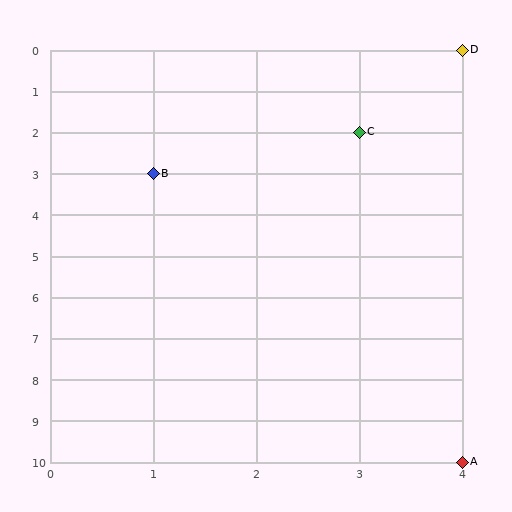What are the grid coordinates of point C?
Point C is at grid coordinates (3, 2).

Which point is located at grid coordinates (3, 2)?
Point C is at (3, 2).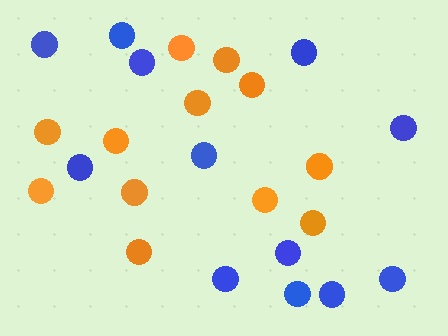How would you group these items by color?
There are 2 groups: one group of orange circles (12) and one group of blue circles (12).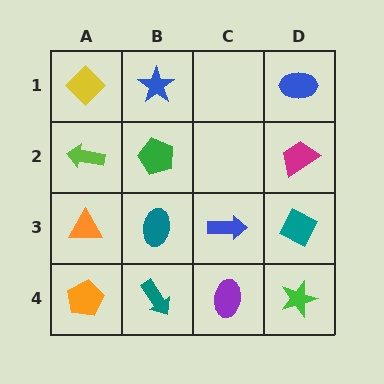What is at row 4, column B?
A teal arrow.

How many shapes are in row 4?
4 shapes.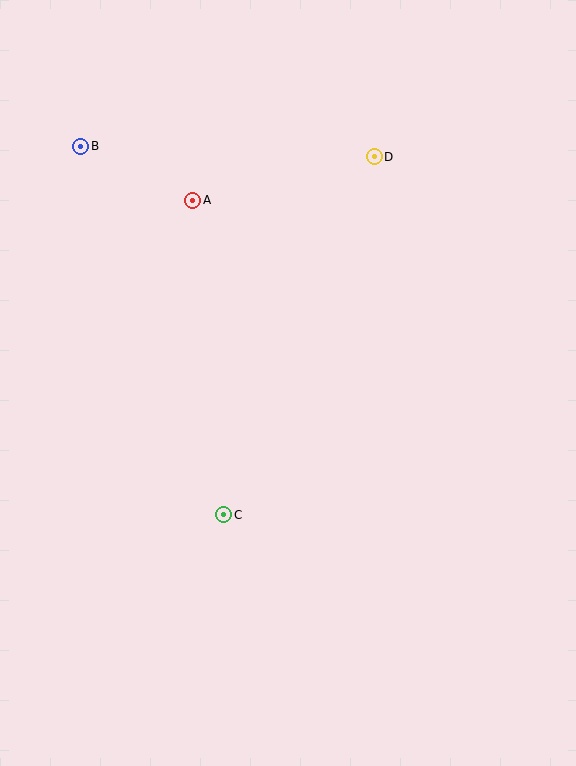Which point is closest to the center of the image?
Point C at (224, 515) is closest to the center.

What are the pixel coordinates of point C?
Point C is at (224, 515).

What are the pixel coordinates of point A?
Point A is at (193, 200).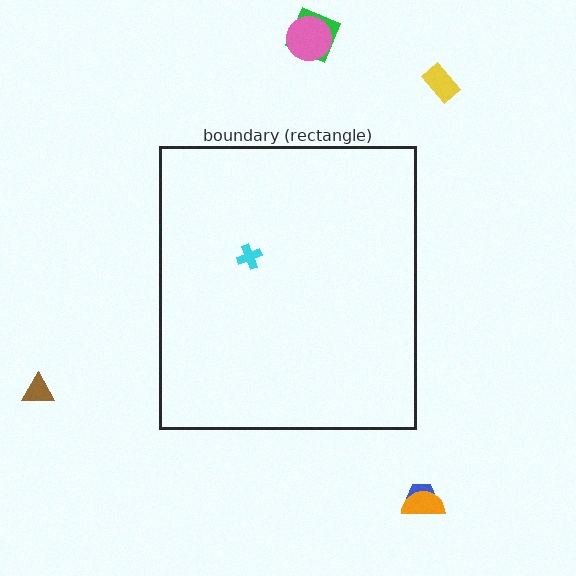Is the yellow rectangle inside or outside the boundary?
Outside.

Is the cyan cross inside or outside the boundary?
Inside.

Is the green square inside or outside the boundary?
Outside.